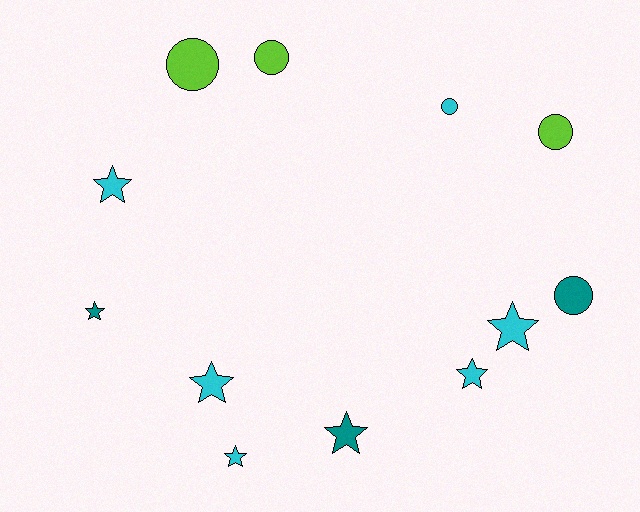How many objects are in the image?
There are 12 objects.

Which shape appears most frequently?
Star, with 7 objects.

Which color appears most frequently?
Cyan, with 6 objects.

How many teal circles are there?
There is 1 teal circle.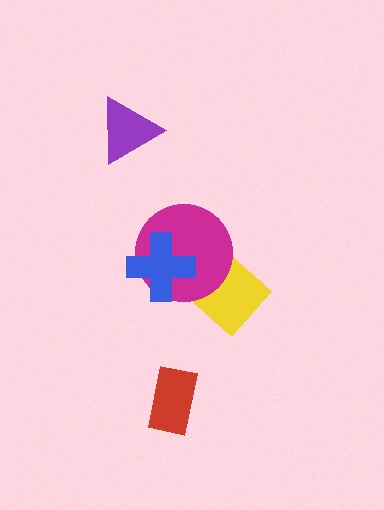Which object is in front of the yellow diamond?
The magenta circle is in front of the yellow diamond.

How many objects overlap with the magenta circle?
2 objects overlap with the magenta circle.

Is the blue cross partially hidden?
No, no other shape covers it.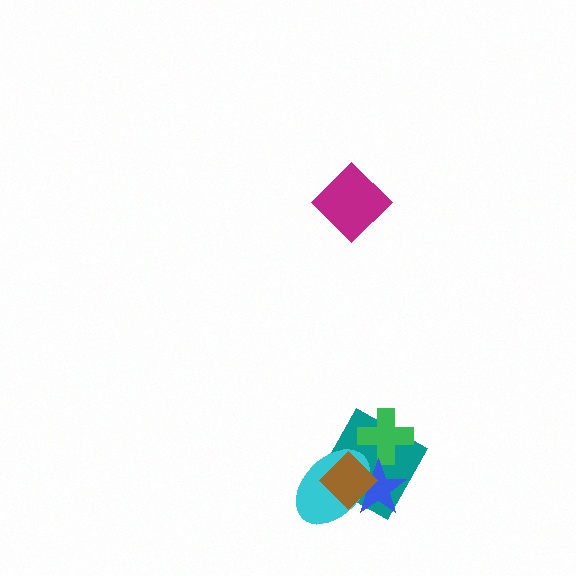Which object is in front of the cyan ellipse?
The brown diamond is in front of the cyan ellipse.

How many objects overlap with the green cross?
1 object overlaps with the green cross.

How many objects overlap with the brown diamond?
3 objects overlap with the brown diamond.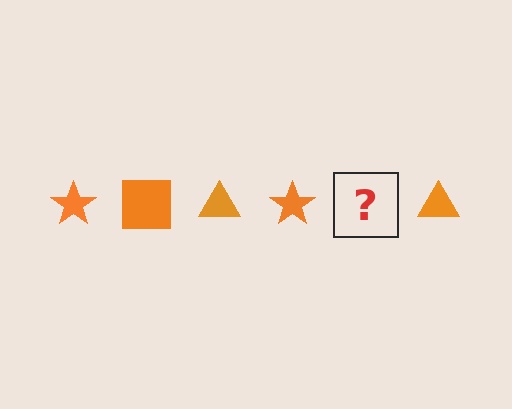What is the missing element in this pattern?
The missing element is an orange square.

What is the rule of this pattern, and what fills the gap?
The rule is that the pattern cycles through star, square, triangle shapes in orange. The gap should be filled with an orange square.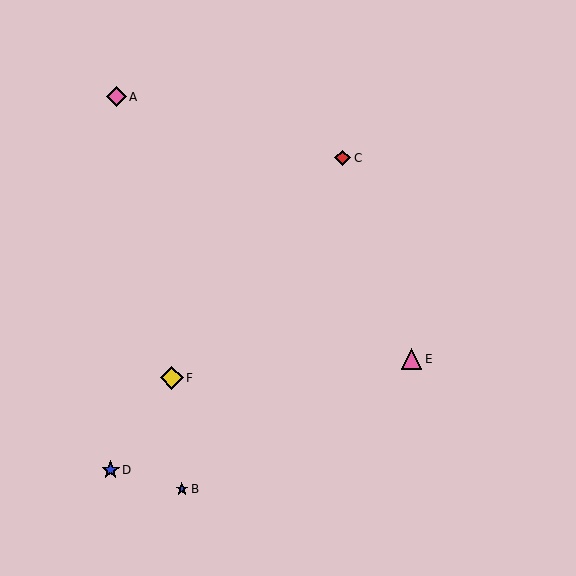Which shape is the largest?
The yellow diamond (labeled F) is the largest.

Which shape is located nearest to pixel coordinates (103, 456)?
The blue star (labeled D) at (111, 470) is nearest to that location.